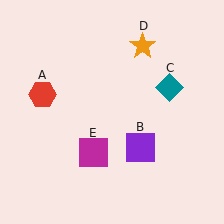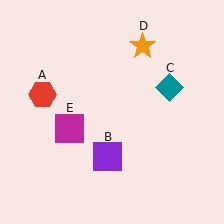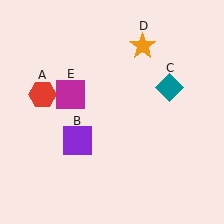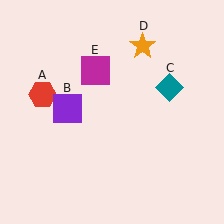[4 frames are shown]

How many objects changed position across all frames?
2 objects changed position: purple square (object B), magenta square (object E).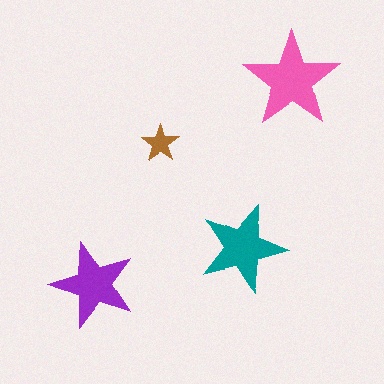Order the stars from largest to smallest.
the pink one, the teal one, the purple one, the brown one.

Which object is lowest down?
The purple star is bottommost.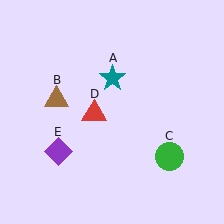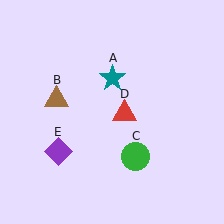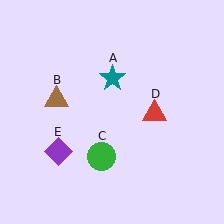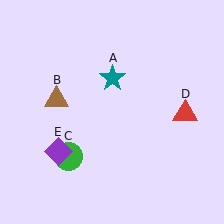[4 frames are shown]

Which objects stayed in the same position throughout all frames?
Teal star (object A) and brown triangle (object B) and purple diamond (object E) remained stationary.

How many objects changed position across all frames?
2 objects changed position: green circle (object C), red triangle (object D).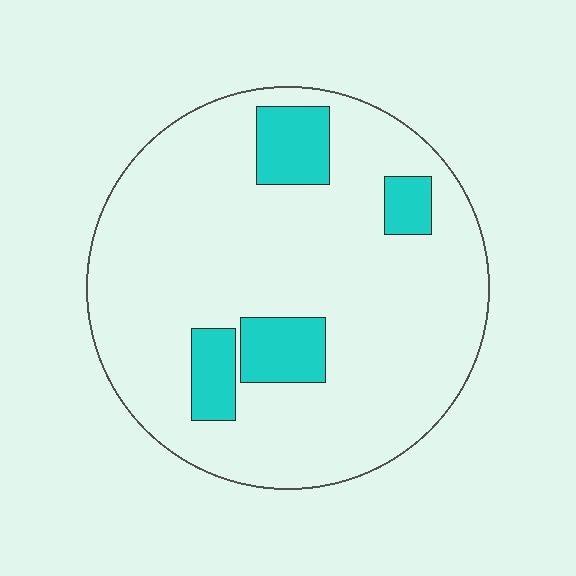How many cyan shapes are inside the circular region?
4.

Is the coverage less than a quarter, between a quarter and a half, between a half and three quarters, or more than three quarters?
Less than a quarter.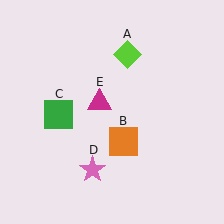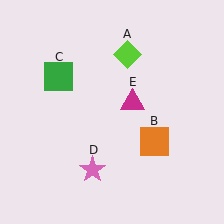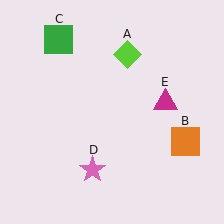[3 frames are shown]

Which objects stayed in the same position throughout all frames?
Lime diamond (object A) and pink star (object D) remained stationary.